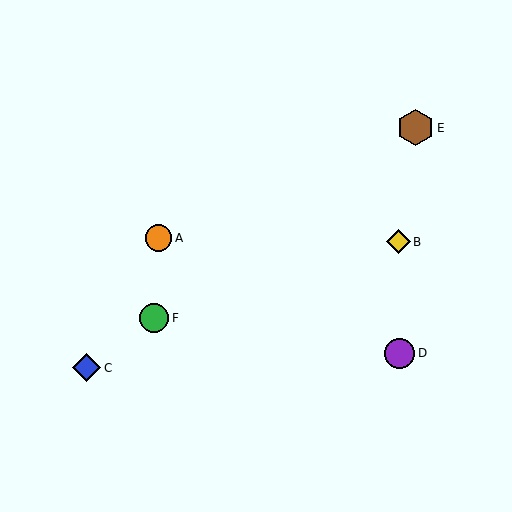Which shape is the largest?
The brown hexagon (labeled E) is the largest.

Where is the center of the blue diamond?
The center of the blue diamond is at (87, 368).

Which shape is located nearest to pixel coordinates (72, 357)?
The blue diamond (labeled C) at (87, 368) is nearest to that location.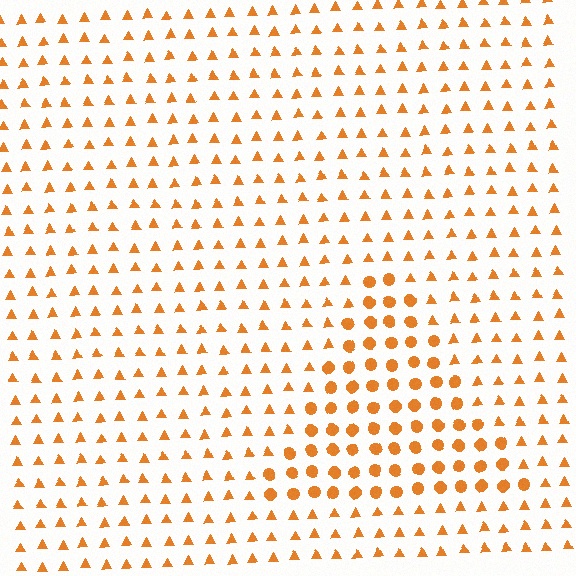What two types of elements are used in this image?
The image uses circles inside the triangle region and triangles outside it.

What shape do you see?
I see a triangle.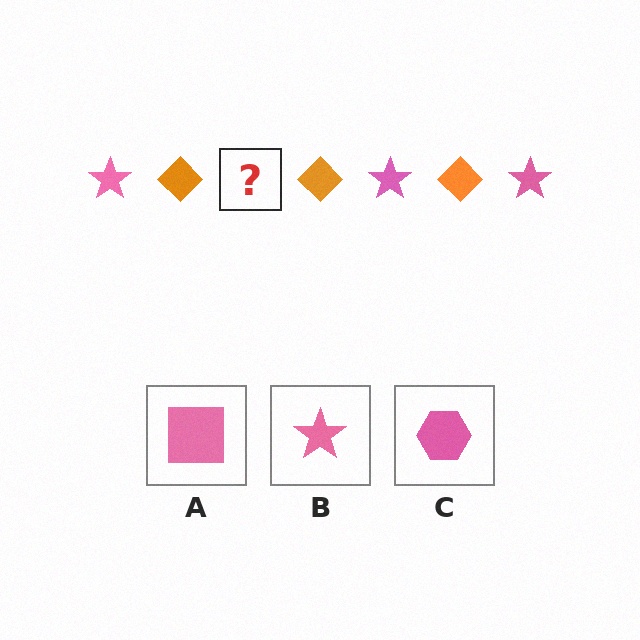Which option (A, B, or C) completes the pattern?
B.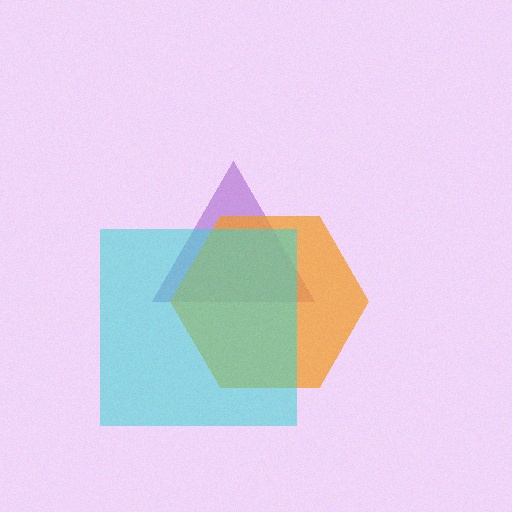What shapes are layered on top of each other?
The layered shapes are: a purple triangle, an orange hexagon, a cyan square.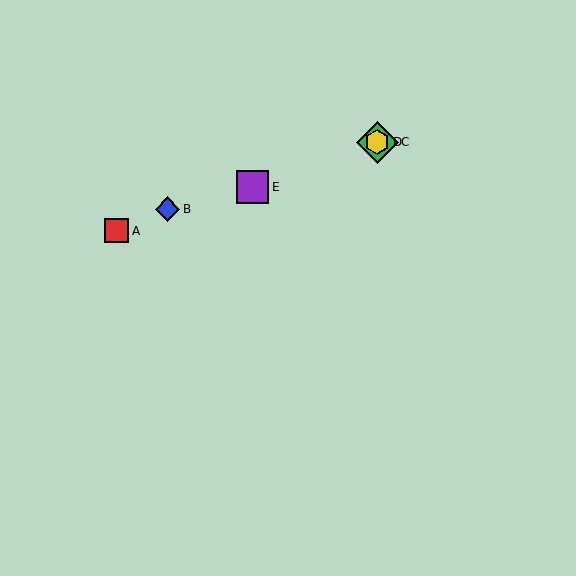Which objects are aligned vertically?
Objects C, D are aligned vertically.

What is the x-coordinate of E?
Object E is at x≈253.